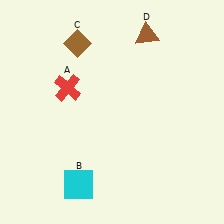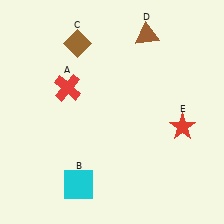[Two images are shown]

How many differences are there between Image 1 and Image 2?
There is 1 difference between the two images.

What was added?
A red star (E) was added in Image 2.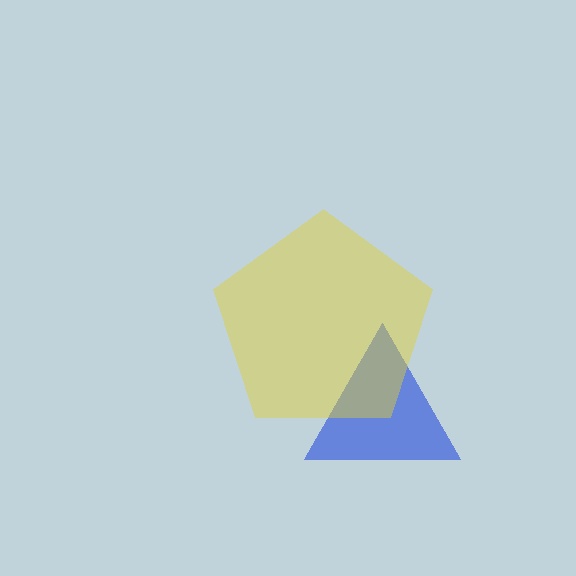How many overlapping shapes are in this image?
There are 2 overlapping shapes in the image.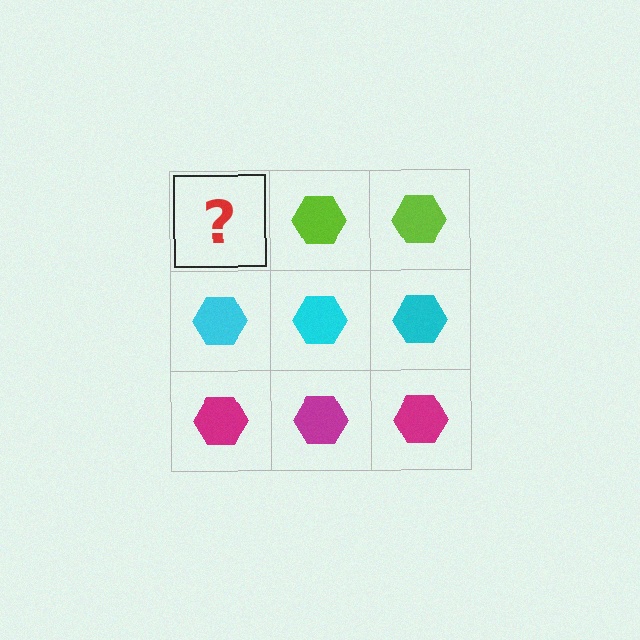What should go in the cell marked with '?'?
The missing cell should contain a lime hexagon.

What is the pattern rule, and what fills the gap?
The rule is that each row has a consistent color. The gap should be filled with a lime hexagon.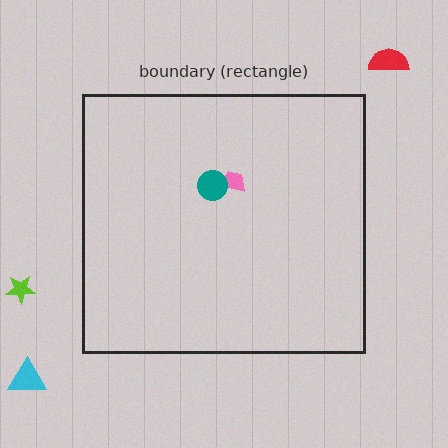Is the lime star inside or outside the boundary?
Outside.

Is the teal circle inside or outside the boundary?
Inside.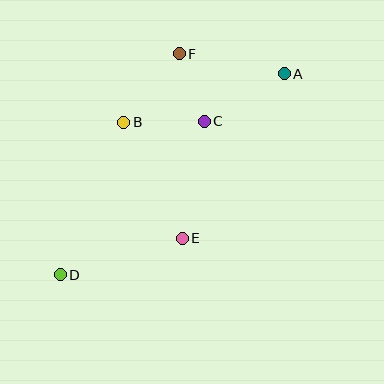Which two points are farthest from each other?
Points A and D are farthest from each other.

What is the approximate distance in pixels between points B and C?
The distance between B and C is approximately 81 pixels.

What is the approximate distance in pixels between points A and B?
The distance between A and B is approximately 168 pixels.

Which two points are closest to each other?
Points C and F are closest to each other.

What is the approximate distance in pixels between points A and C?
The distance between A and C is approximately 93 pixels.